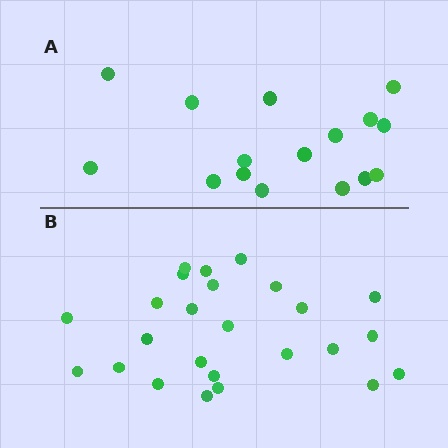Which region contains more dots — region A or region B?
Region B (the bottom region) has more dots.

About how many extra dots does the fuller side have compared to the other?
Region B has roughly 8 or so more dots than region A.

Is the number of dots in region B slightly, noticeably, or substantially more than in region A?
Region B has substantially more. The ratio is roughly 1.6 to 1.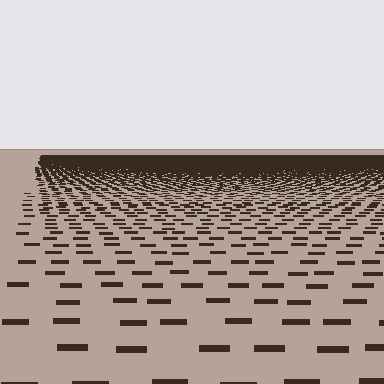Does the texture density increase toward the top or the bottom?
Density increases toward the top.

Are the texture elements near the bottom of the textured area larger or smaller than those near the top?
Larger. Near the bottom, elements are closer to the viewer and appear at a bigger on-screen size.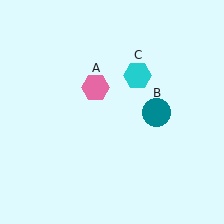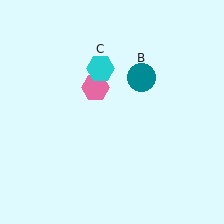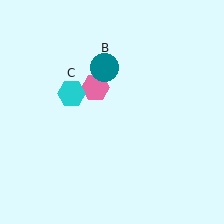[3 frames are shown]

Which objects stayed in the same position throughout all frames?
Pink hexagon (object A) remained stationary.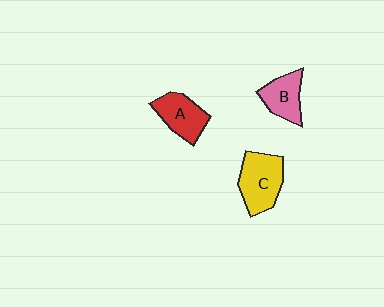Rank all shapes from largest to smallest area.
From largest to smallest: C (yellow), A (red), B (pink).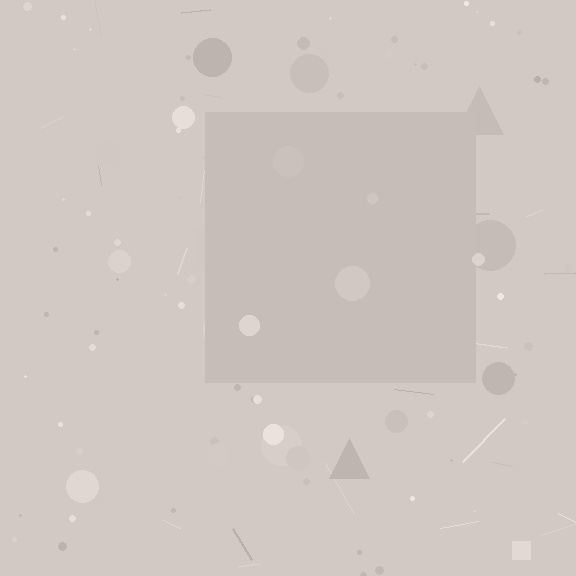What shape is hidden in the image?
A square is hidden in the image.